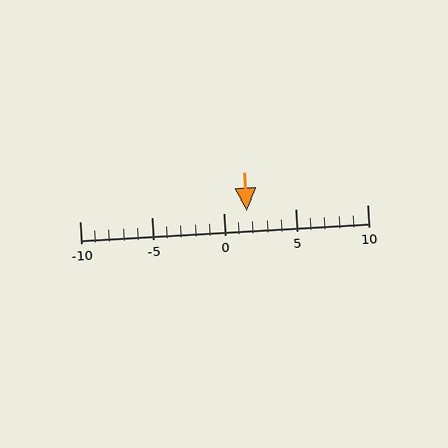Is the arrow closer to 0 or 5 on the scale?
The arrow is closer to 0.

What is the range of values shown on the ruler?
The ruler shows values from -10 to 10.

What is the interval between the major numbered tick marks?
The major tick marks are spaced 5 units apart.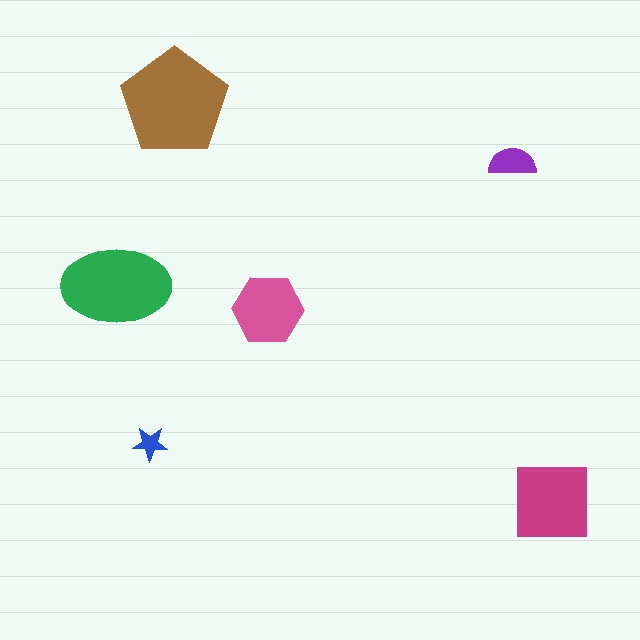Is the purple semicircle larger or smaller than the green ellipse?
Smaller.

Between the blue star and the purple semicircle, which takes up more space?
The purple semicircle.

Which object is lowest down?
The magenta square is bottommost.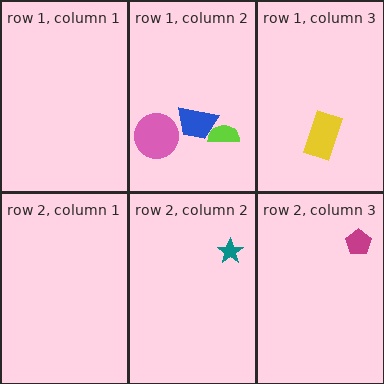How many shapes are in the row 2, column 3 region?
1.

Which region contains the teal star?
The row 2, column 2 region.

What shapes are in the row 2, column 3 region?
The magenta pentagon.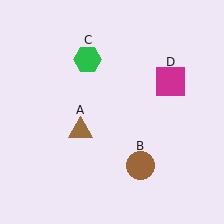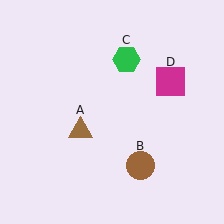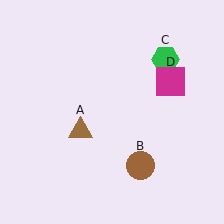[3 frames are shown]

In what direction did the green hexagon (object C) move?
The green hexagon (object C) moved right.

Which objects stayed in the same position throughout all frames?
Brown triangle (object A) and brown circle (object B) and magenta square (object D) remained stationary.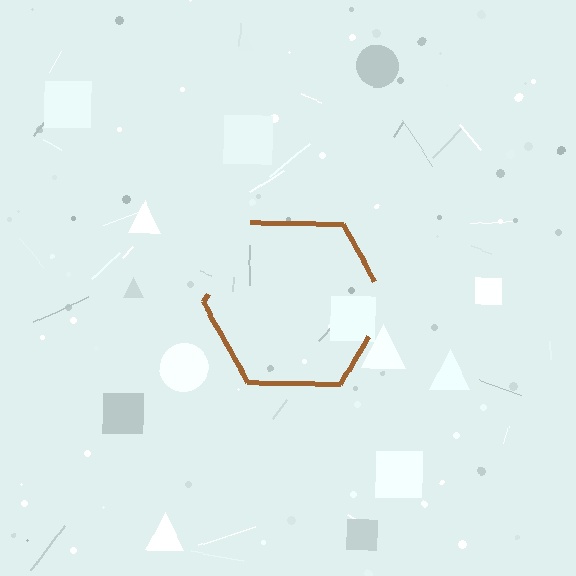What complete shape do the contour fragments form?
The contour fragments form a hexagon.